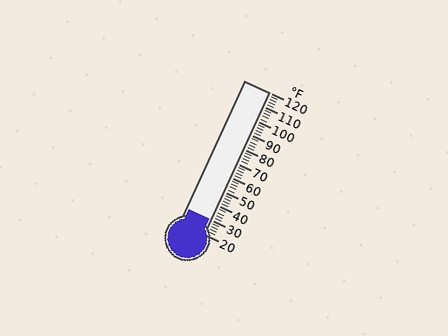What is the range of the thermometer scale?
The thermometer scale ranges from 20°F to 120°F.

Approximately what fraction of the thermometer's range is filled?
The thermometer is filled to approximately 10% of its range.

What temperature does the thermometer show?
The thermometer shows approximately 30°F.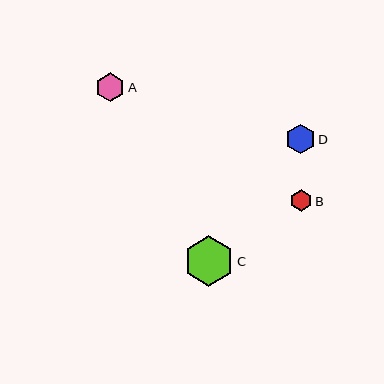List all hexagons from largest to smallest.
From largest to smallest: C, D, A, B.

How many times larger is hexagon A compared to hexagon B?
Hexagon A is approximately 1.3 times the size of hexagon B.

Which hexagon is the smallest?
Hexagon B is the smallest with a size of approximately 22 pixels.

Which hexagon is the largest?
Hexagon C is the largest with a size of approximately 51 pixels.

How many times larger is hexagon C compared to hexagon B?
Hexagon C is approximately 2.3 times the size of hexagon B.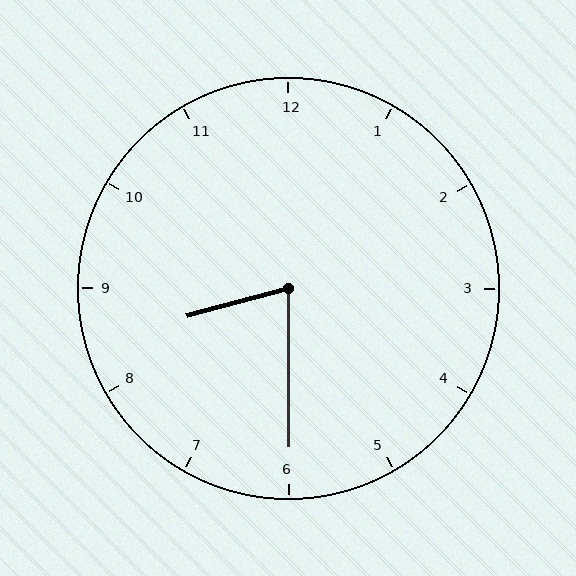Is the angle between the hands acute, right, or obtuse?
It is acute.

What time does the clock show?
8:30.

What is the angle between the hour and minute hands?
Approximately 75 degrees.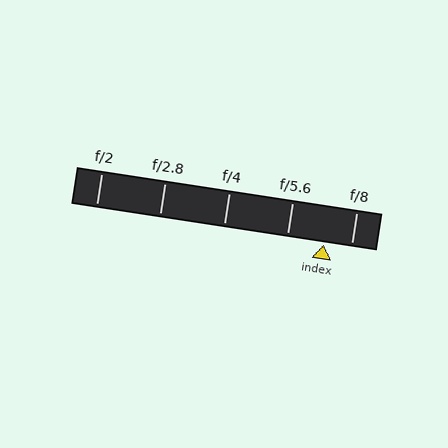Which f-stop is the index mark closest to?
The index mark is closest to f/8.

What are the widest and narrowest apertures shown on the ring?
The widest aperture shown is f/2 and the narrowest is f/8.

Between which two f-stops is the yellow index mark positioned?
The index mark is between f/5.6 and f/8.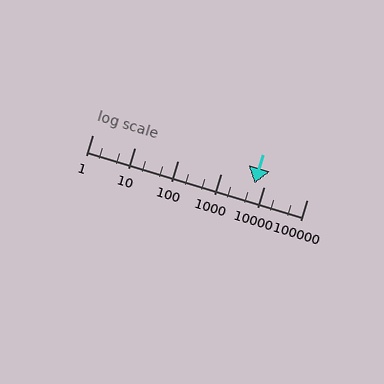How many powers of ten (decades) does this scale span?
The scale spans 5 decades, from 1 to 100000.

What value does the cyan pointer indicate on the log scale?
The pointer indicates approximately 6100.